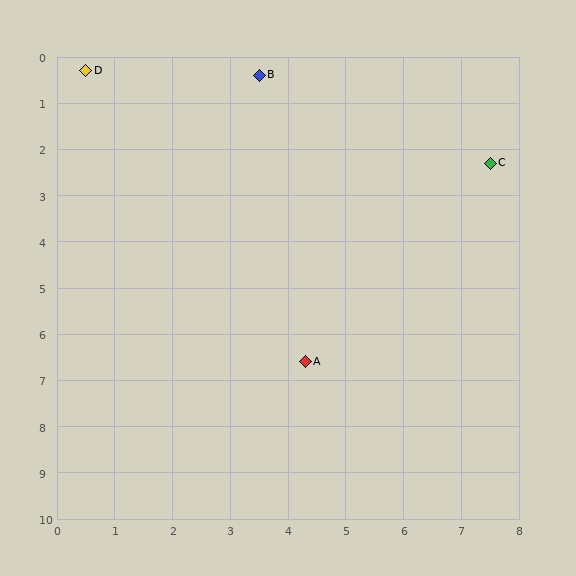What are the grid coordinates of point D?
Point D is at approximately (0.5, 0.3).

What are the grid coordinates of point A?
Point A is at approximately (4.3, 6.6).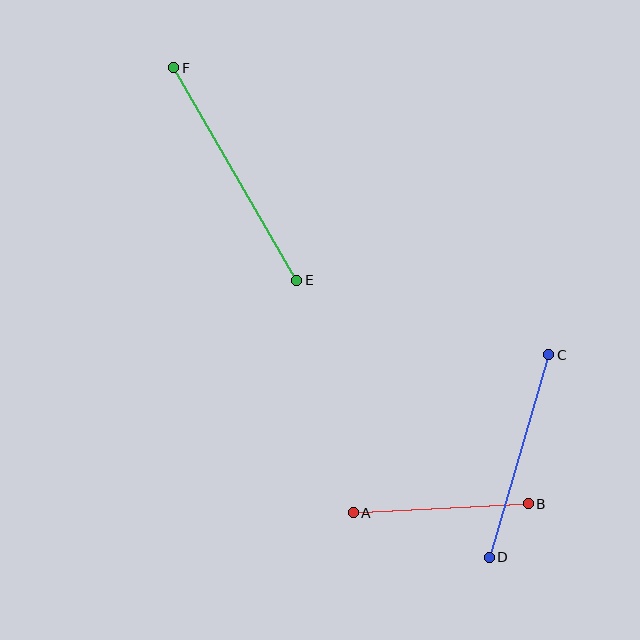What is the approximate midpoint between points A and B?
The midpoint is at approximately (441, 508) pixels.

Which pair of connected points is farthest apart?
Points E and F are farthest apart.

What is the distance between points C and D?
The distance is approximately 211 pixels.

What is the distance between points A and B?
The distance is approximately 176 pixels.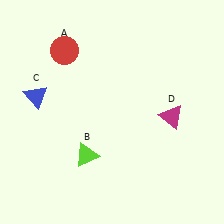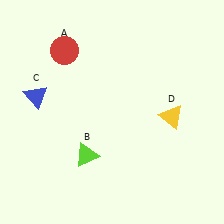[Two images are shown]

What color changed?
The triangle (D) changed from magenta in Image 1 to yellow in Image 2.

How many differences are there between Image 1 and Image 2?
There is 1 difference between the two images.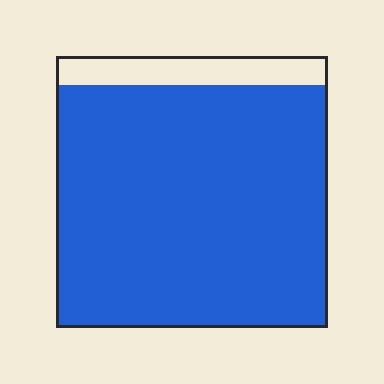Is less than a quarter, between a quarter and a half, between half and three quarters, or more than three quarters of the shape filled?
More than three quarters.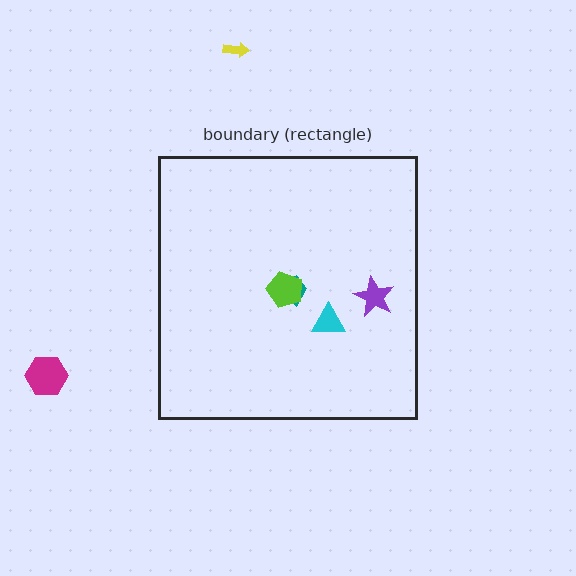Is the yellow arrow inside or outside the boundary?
Outside.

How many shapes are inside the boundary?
4 inside, 2 outside.